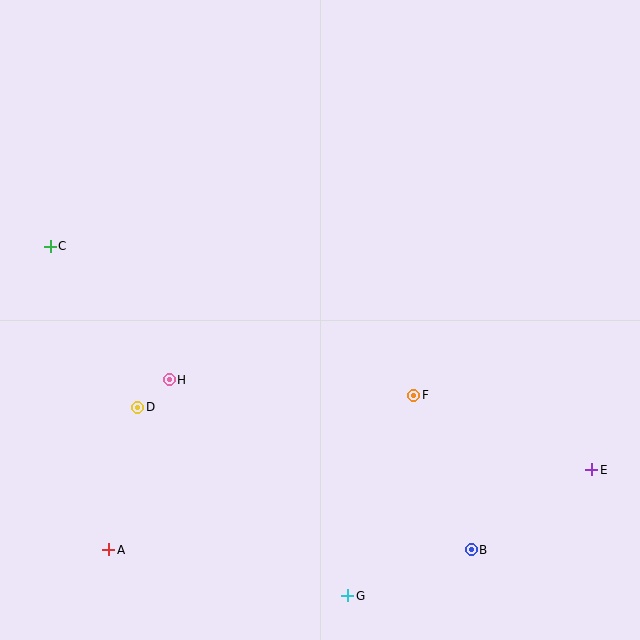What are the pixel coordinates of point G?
Point G is at (348, 596).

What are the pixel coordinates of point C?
Point C is at (50, 246).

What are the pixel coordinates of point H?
Point H is at (169, 380).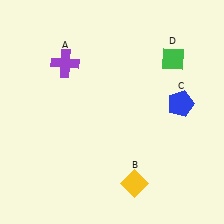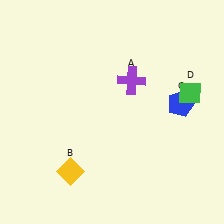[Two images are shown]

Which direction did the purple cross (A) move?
The purple cross (A) moved right.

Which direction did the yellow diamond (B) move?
The yellow diamond (B) moved left.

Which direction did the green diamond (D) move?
The green diamond (D) moved down.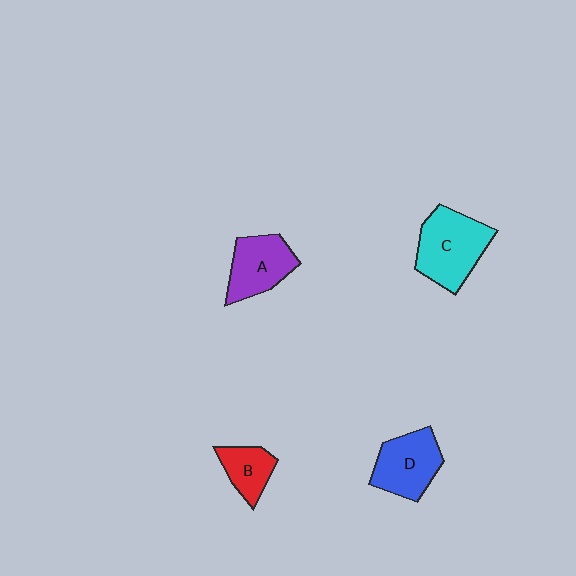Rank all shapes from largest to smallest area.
From largest to smallest: C (cyan), D (blue), A (purple), B (red).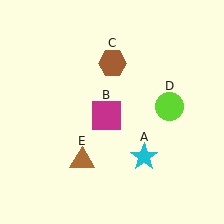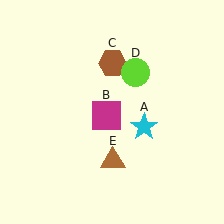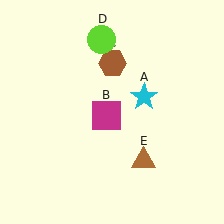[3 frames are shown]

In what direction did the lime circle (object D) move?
The lime circle (object D) moved up and to the left.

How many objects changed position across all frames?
3 objects changed position: cyan star (object A), lime circle (object D), brown triangle (object E).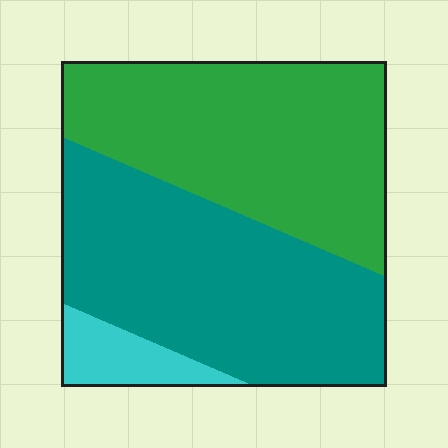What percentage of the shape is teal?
Teal covers about 50% of the shape.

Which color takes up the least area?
Cyan, at roughly 10%.